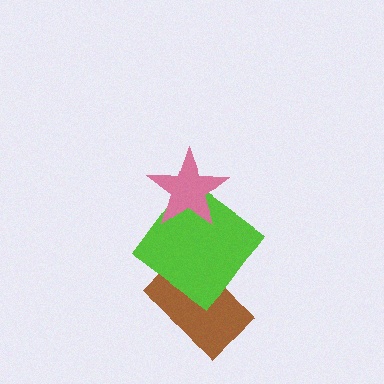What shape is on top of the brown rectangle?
The lime diamond is on top of the brown rectangle.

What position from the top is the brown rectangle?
The brown rectangle is 3rd from the top.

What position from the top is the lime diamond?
The lime diamond is 2nd from the top.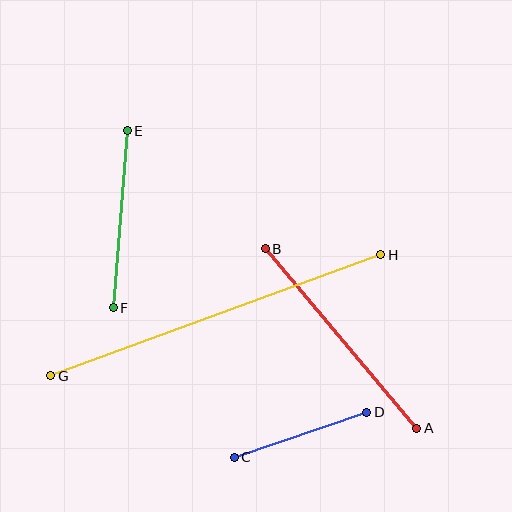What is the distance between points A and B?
The distance is approximately 235 pixels.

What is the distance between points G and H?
The distance is approximately 351 pixels.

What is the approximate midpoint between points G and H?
The midpoint is at approximately (216, 315) pixels.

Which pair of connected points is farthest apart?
Points G and H are farthest apart.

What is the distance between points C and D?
The distance is approximately 140 pixels.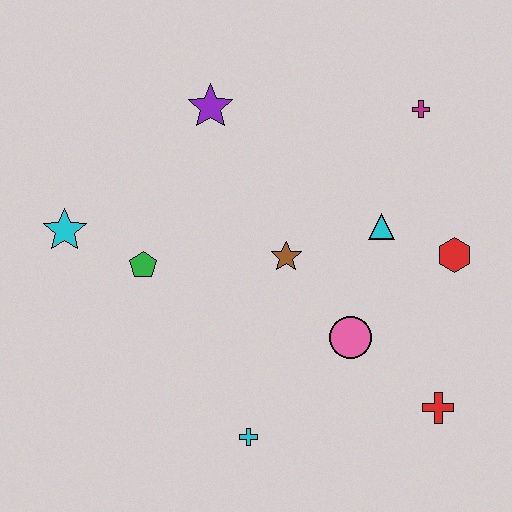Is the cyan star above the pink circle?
Yes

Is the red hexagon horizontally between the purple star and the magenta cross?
No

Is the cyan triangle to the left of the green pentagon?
No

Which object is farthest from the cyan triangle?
The cyan star is farthest from the cyan triangle.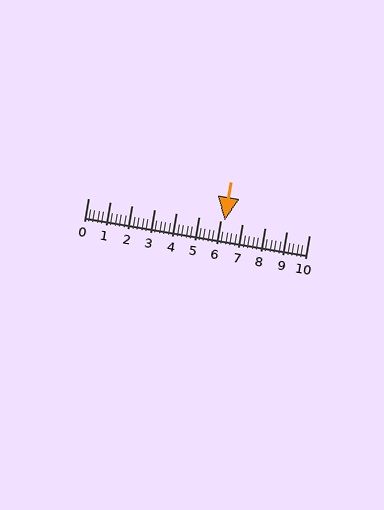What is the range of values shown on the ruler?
The ruler shows values from 0 to 10.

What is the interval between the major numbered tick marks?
The major tick marks are spaced 1 units apart.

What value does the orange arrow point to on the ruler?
The orange arrow points to approximately 6.2.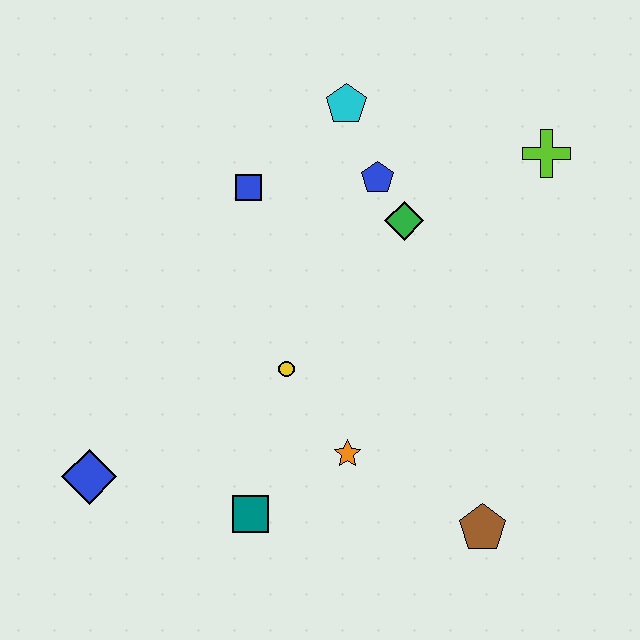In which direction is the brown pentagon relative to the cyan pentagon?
The brown pentagon is below the cyan pentagon.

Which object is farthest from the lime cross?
The blue diamond is farthest from the lime cross.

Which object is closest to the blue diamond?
The teal square is closest to the blue diamond.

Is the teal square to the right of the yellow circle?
No